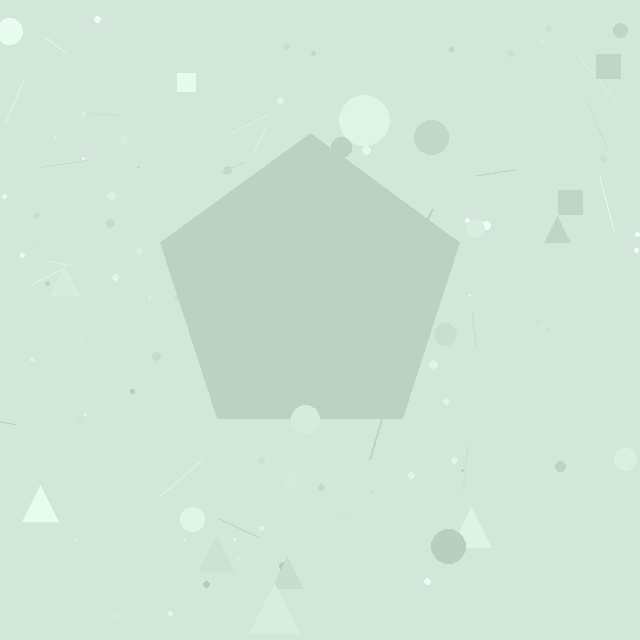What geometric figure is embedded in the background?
A pentagon is embedded in the background.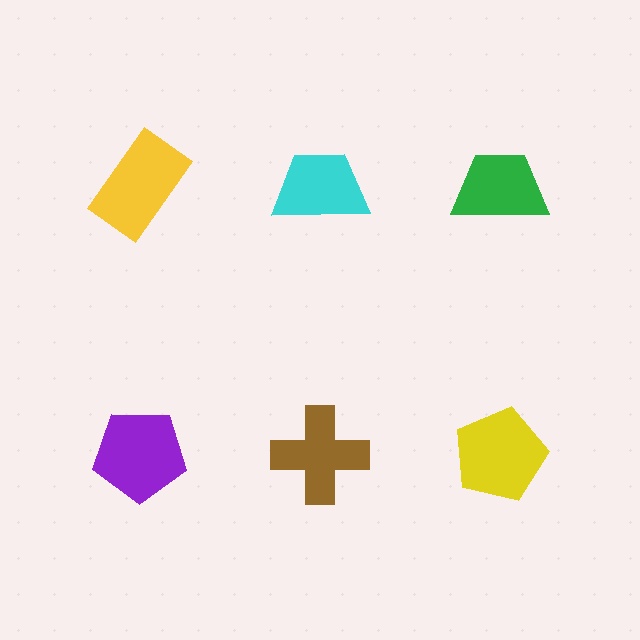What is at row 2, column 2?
A brown cross.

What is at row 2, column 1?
A purple pentagon.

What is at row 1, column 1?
A yellow rectangle.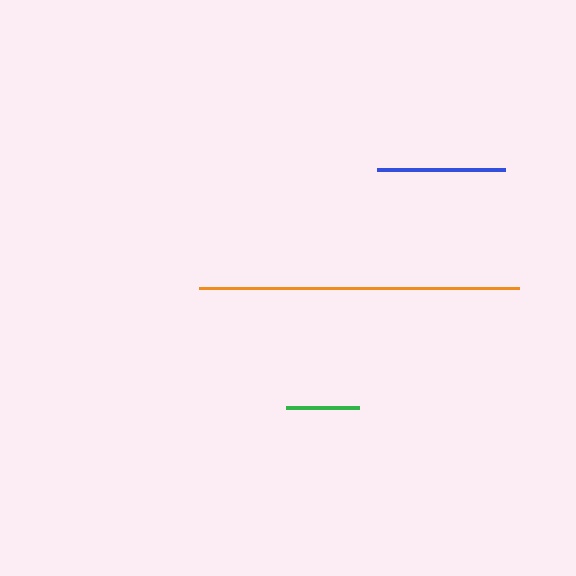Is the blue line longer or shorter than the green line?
The blue line is longer than the green line.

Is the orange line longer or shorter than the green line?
The orange line is longer than the green line.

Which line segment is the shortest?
The green line is the shortest at approximately 73 pixels.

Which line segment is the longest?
The orange line is the longest at approximately 320 pixels.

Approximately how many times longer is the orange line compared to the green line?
The orange line is approximately 4.4 times the length of the green line.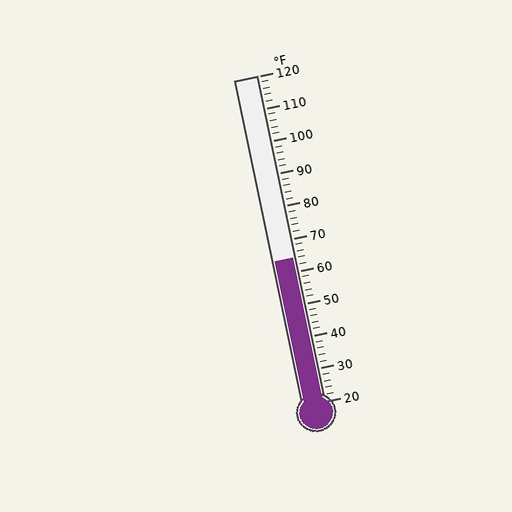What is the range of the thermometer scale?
The thermometer scale ranges from 20°F to 120°F.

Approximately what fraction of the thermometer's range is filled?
The thermometer is filled to approximately 45% of its range.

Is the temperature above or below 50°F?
The temperature is above 50°F.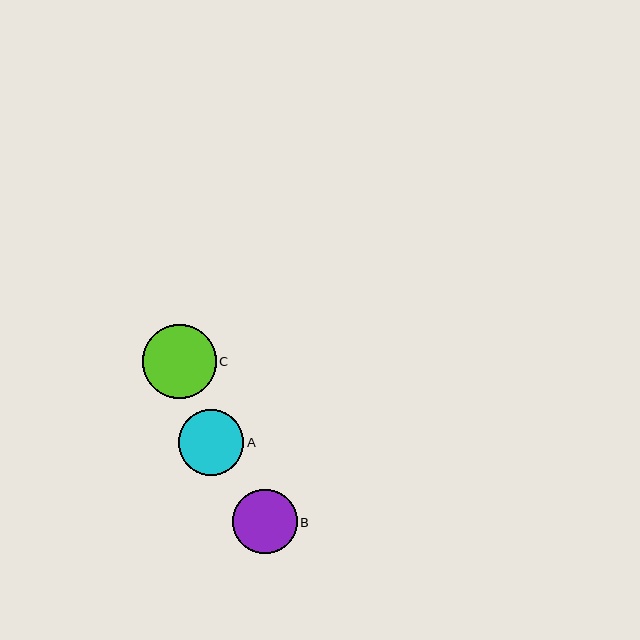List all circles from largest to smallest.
From largest to smallest: C, A, B.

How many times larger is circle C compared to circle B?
Circle C is approximately 1.1 times the size of circle B.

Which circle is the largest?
Circle C is the largest with a size of approximately 73 pixels.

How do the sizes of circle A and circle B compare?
Circle A and circle B are approximately the same size.